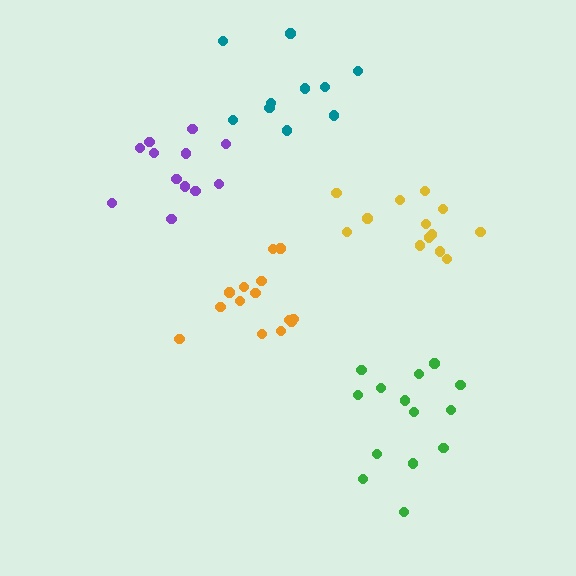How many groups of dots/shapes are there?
There are 5 groups.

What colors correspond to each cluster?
The clusters are colored: green, orange, yellow, teal, purple.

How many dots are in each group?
Group 1: 14 dots, Group 2: 14 dots, Group 3: 13 dots, Group 4: 10 dots, Group 5: 12 dots (63 total).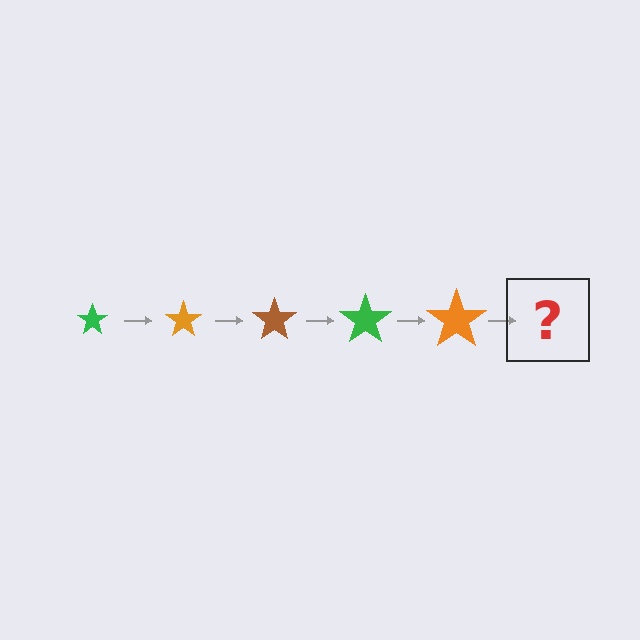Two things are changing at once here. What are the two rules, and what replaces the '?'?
The two rules are that the star grows larger each step and the color cycles through green, orange, and brown. The '?' should be a brown star, larger than the previous one.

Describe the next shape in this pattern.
It should be a brown star, larger than the previous one.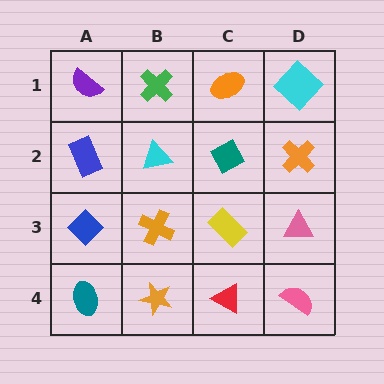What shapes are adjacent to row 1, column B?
A cyan triangle (row 2, column B), a purple semicircle (row 1, column A), an orange ellipse (row 1, column C).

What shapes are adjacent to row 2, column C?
An orange ellipse (row 1, column C), a yellow rectangle (row 3, column C), a cyan triangle (row 2, column B), an orange cross (row 2, column D).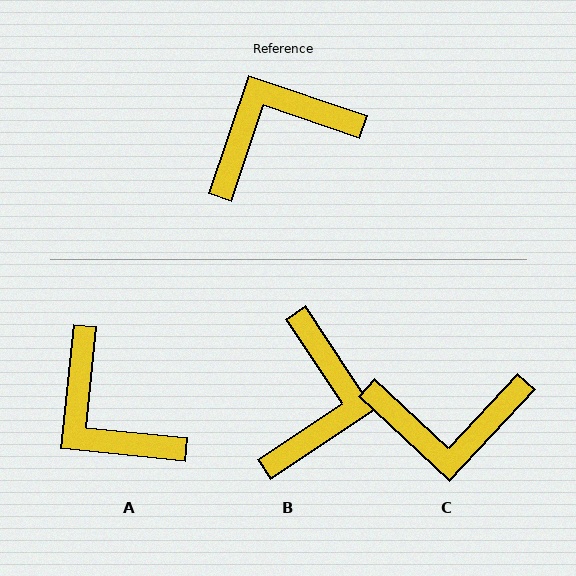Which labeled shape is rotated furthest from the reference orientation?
C, about 156 degrees away.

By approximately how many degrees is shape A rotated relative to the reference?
Approximately 103 degrees counter-clockwise.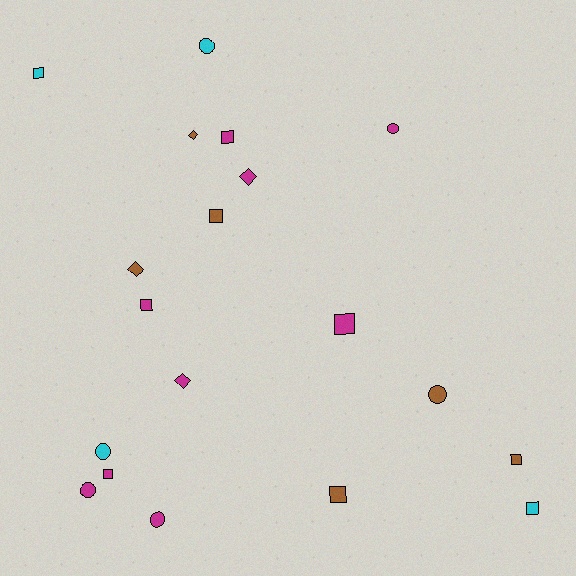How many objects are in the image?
There are 19 objects.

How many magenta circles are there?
There are 3 magenta circles.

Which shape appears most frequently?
Square, with 9 objects.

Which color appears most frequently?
Magenta, with 9 objects.